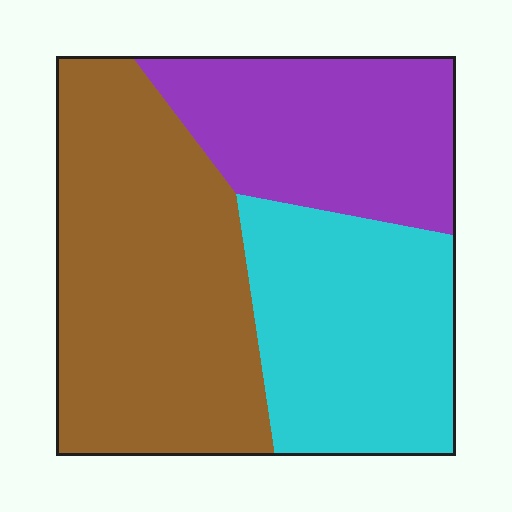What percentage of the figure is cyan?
Cyan covers around 30% of the figure.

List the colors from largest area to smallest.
From largest to smallest: brown, cyan, purple.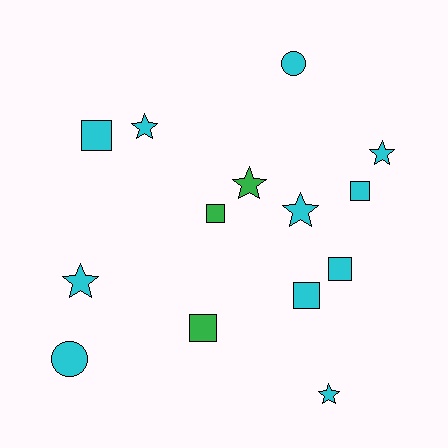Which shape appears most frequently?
Star, with 6 objects.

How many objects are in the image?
There are 14 objects.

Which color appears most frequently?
Cyan, with 11 objects.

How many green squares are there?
There are 2 green squares.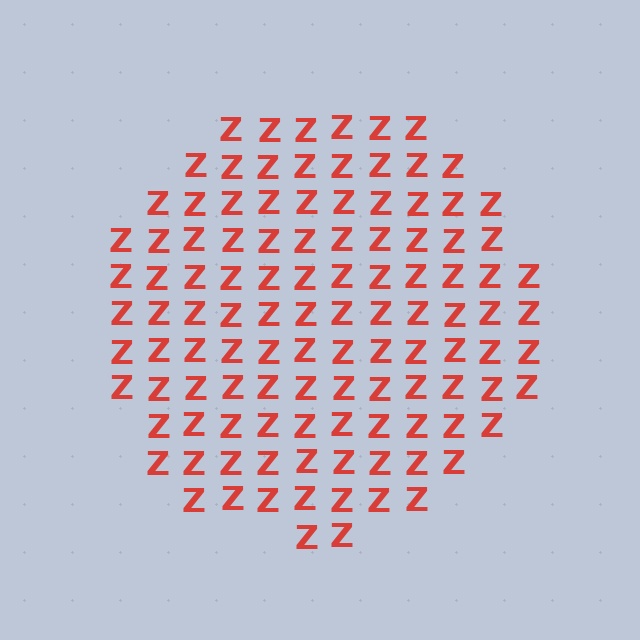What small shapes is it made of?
It is made of small letter Z's.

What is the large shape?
The large shape is a circle.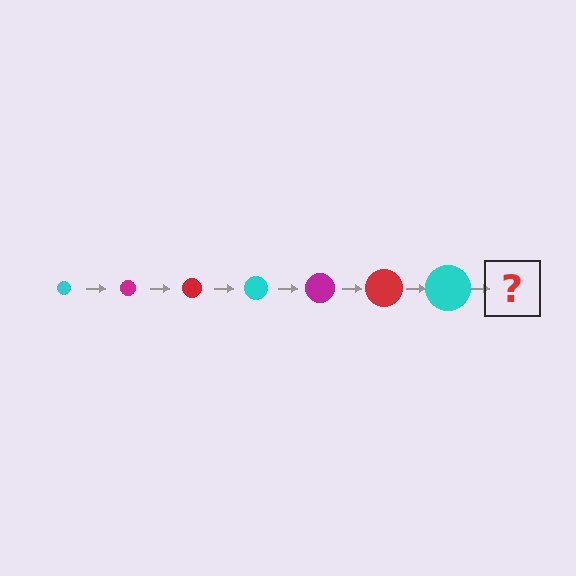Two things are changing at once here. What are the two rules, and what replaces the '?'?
The two rules are that the circle grows larger each step and the color cycles through cyan, magenta, and red. The '?' should be a magenta circle, larger than the previous one.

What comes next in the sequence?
The next element should be a magenta circle, larger than the previous one.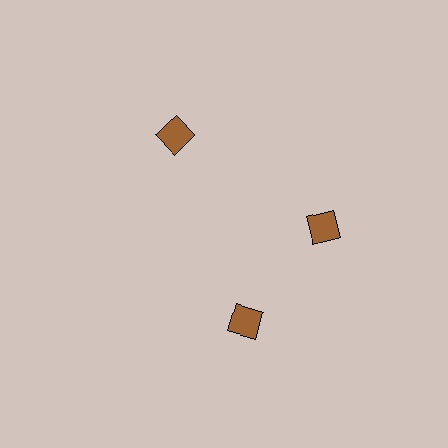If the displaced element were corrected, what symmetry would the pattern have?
It would have 3-fold rotational symmetry — the pattern would map onto itself every 120 degrees.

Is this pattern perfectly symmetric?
No. The 3 brown squares are arranged in a ring, but one element near the 7 o'clock position is rotated out of alignment along the ring, breaking the 3-fold rotational symmetry.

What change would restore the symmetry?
The symmetry would be restored by rotating it back into even spacing with its neighbors so that all 3 squares sit at equal angles and equal distance from the center.